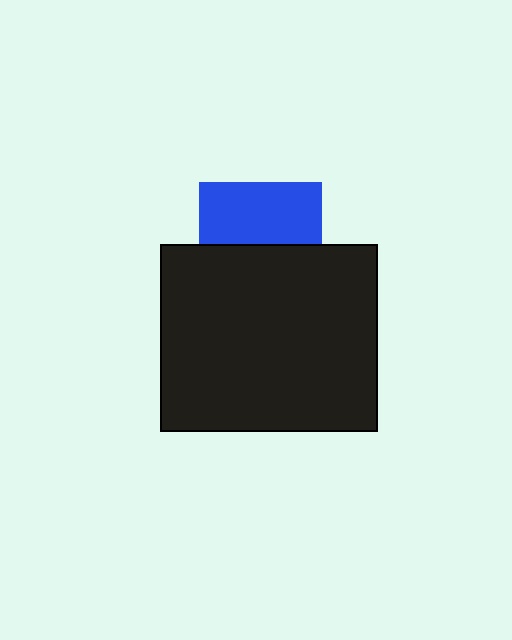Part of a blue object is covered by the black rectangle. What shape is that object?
It is a square.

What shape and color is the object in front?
The object in front is a black rectangle.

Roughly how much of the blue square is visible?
About half of it is visible (roughly 50%).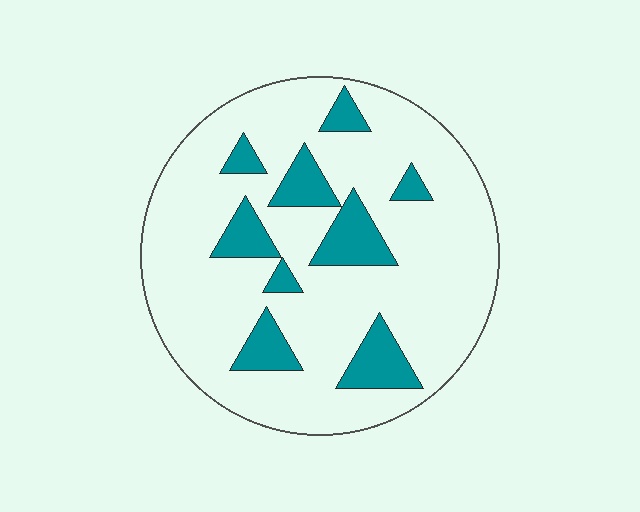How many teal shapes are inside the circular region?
9.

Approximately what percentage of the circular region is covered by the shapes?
Approximately 20%.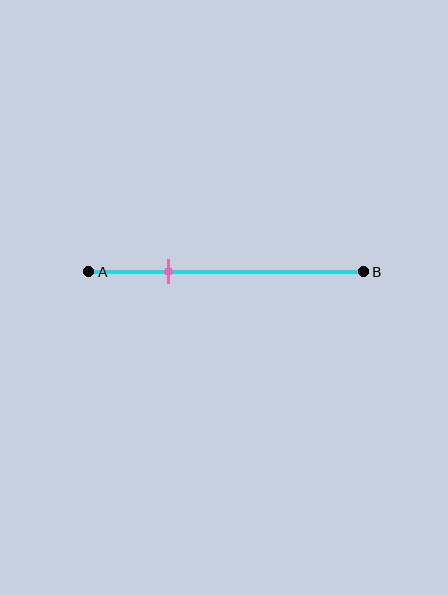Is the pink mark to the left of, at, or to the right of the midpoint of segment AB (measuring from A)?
The pink mark is to the left of the midpoint of segment AB.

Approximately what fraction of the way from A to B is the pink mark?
The pink mark is approximately 30% of the way from A to B.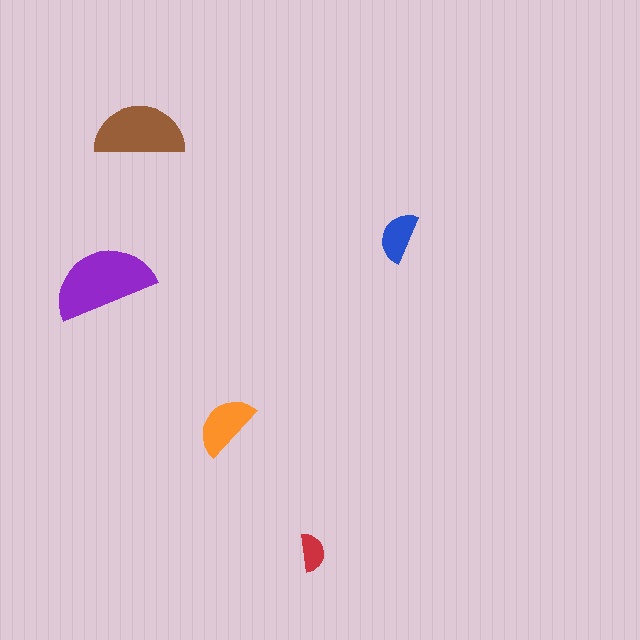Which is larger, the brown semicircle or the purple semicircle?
The purple one.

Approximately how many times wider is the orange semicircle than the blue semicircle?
About 1.5 times wider.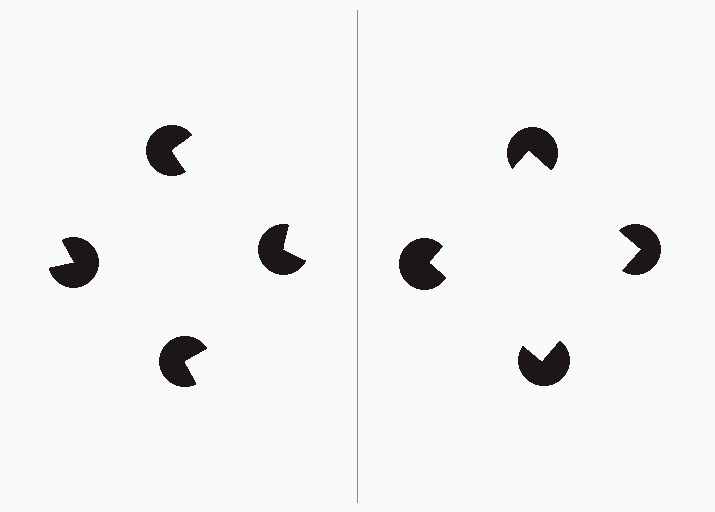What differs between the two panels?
The pac-man discs are positioned identically on both sides; only the wedge orientations differ. On the right they align to a square; on the left they are misaligned.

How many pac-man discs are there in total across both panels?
8 — 4 on each side.